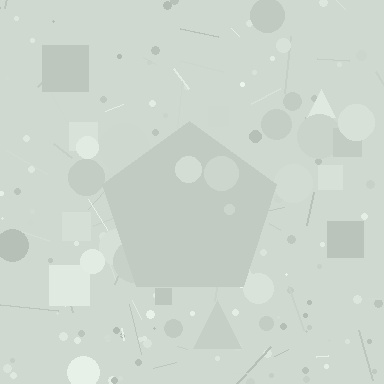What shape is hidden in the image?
A pentagon is hidden in the image.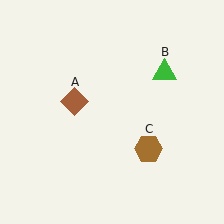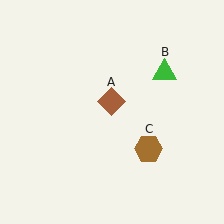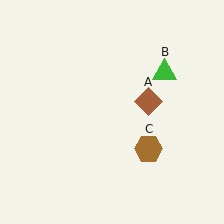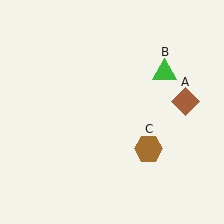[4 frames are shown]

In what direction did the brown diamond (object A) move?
The brown diamond (object A) moved right.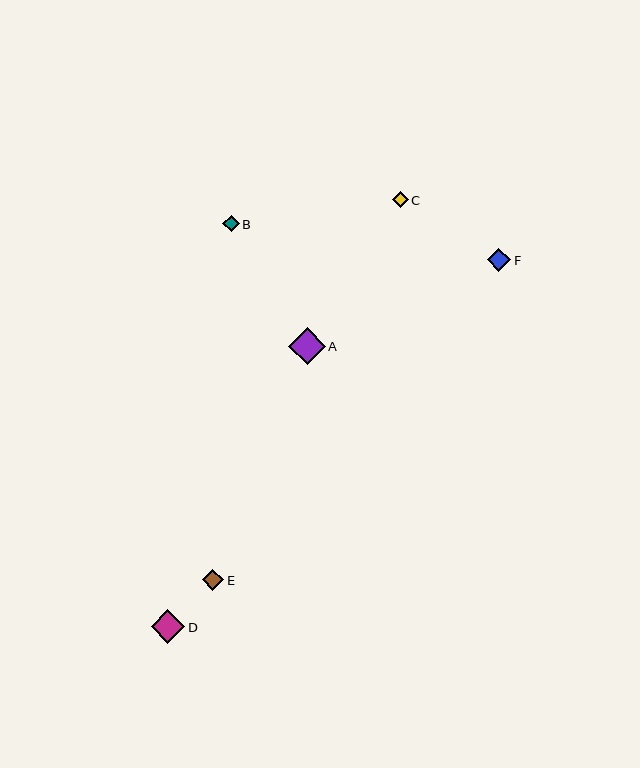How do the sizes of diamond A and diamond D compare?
Diamond A and diamond D are approximately the same size.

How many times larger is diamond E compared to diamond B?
Diamond E is approximately 1.3 times the size of diamond B.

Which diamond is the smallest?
Diamond C is the smallest with a size of approximately 16 pixels.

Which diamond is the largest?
Diamond A is the largest with a size of approximately 37 pixels.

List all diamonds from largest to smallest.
From largest to smallest: A, D, F, E, B, C.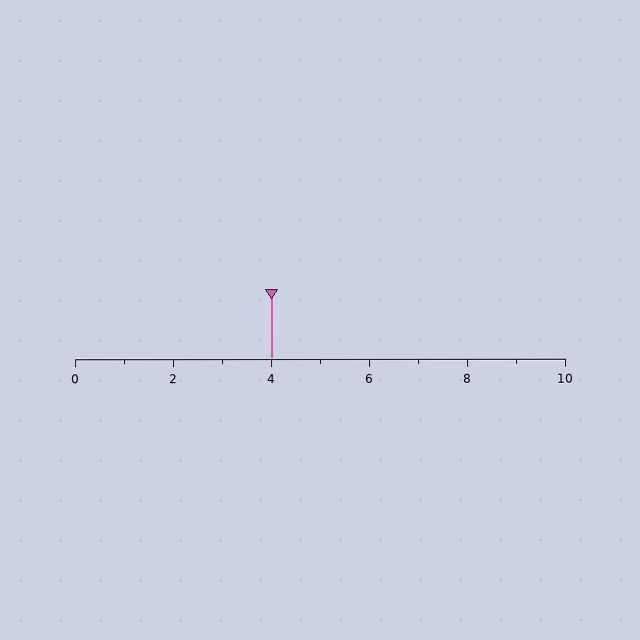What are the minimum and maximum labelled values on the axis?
The axis runs from 0 to 10.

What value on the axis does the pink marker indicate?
The marker indicates approximately 4.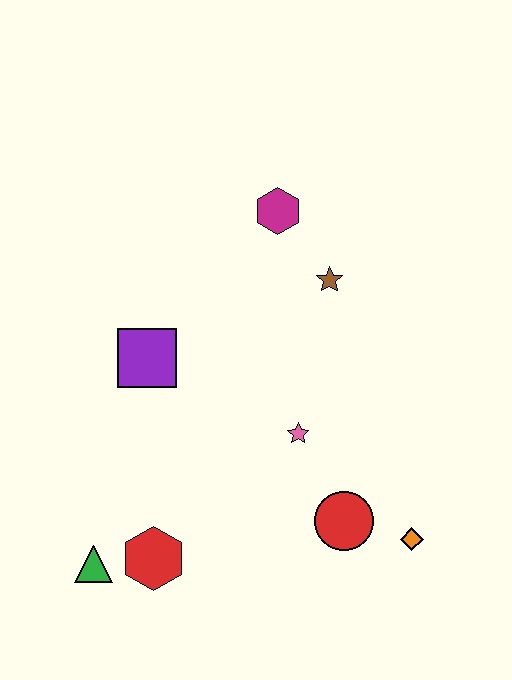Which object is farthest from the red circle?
The magenta hexagon is farthest from the red circle.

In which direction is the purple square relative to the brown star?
The purple square is to the left of the brown star.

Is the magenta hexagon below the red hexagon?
No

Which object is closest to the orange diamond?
The red circle is closest to the orange diamond.